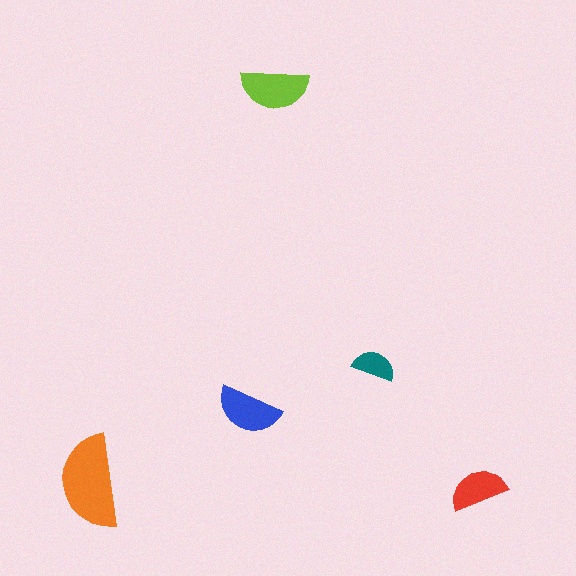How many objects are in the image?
There are 5 objects in the image.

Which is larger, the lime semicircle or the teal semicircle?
The lime one.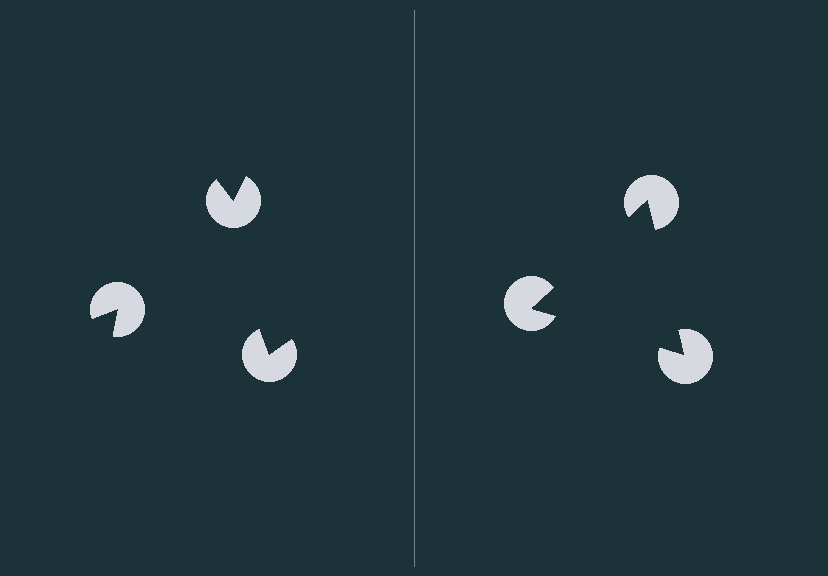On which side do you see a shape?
An illusory triangle appears on the right side. On the left side the wedge cuts are rotated, so no coherent shape forms.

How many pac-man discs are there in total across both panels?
6 — 3 on each side.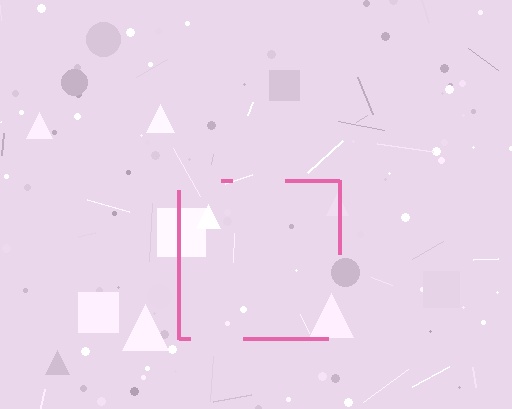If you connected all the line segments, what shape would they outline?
They would outline a square.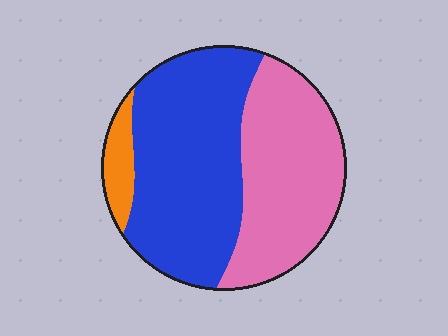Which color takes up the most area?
Blue, at roughly 50%.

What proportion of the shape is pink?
Pink takes up about two fifths (2/5) of the shape.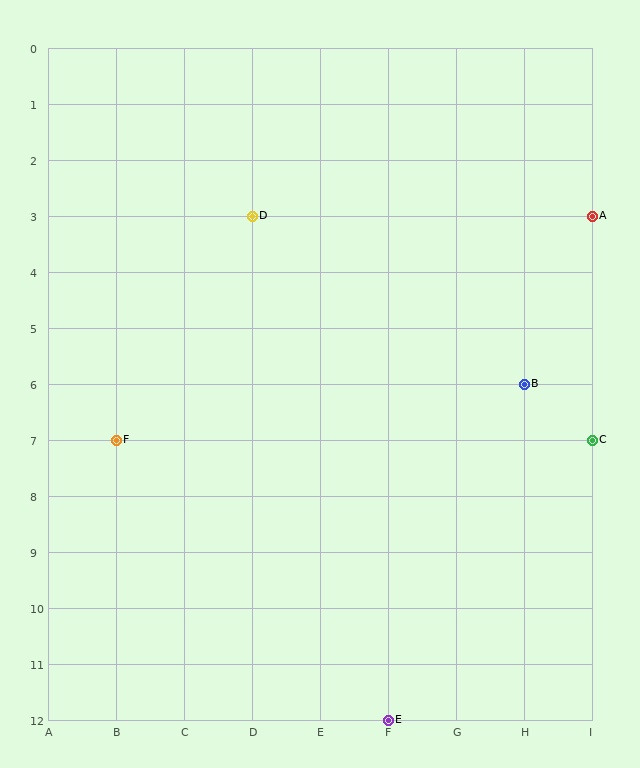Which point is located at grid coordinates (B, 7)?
Point F is at (B, 7).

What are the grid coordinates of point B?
Point B is at grid coordinates (H, 6).